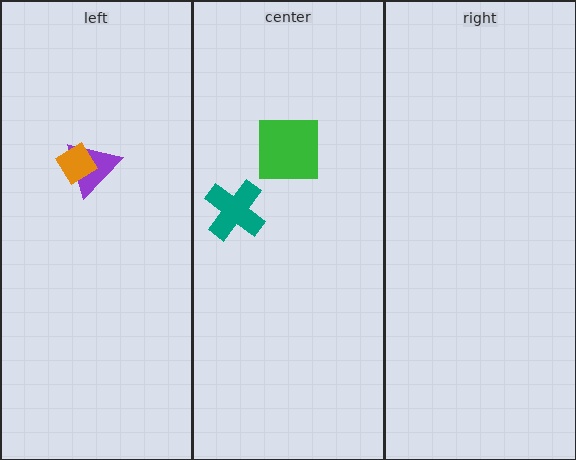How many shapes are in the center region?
2.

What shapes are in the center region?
The green square, the teal cross.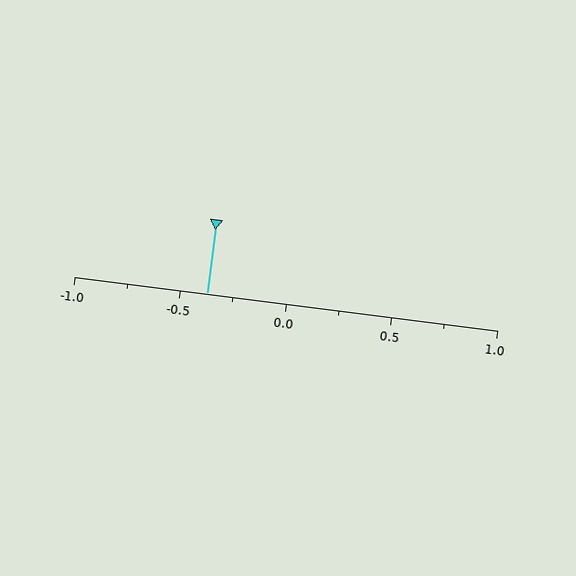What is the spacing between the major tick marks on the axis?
The major ticks are spaced 0.5 apart.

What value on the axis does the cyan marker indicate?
The marker indicates approximately -0.38.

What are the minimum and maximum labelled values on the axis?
The axis runs from -1.0 to 1.0.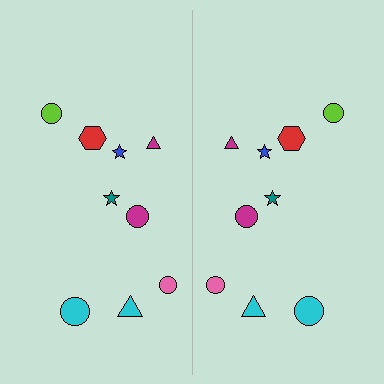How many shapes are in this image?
There are 18 shapes in this image.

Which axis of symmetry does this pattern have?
The pattern has a vertical axis of symmetry running through the center of the image.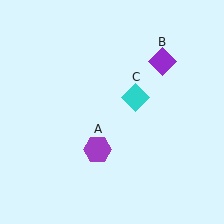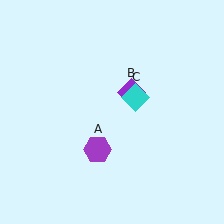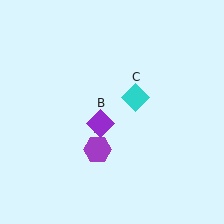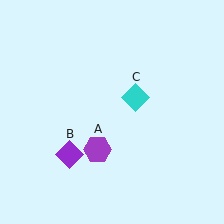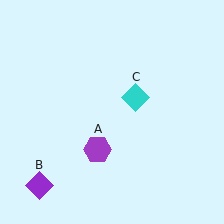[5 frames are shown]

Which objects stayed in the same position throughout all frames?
Purple hexagon (object A) and cyan diamond (object C) remained stationary.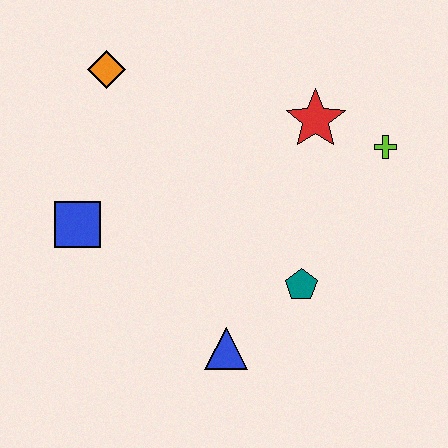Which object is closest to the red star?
The lime cross is closest to the red star.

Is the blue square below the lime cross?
Yes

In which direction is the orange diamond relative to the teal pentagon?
The orange diamond is above the teal pentagon.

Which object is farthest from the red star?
The blue square is farthest from the red star.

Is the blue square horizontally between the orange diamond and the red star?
No